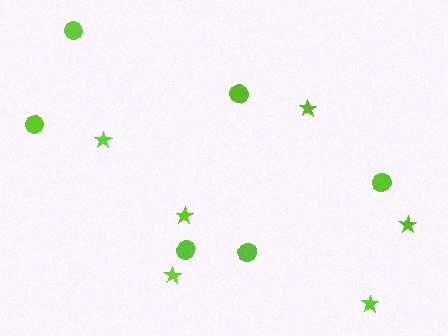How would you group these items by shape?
There are 2 groups: one group of stars (6) and one group of circles (6).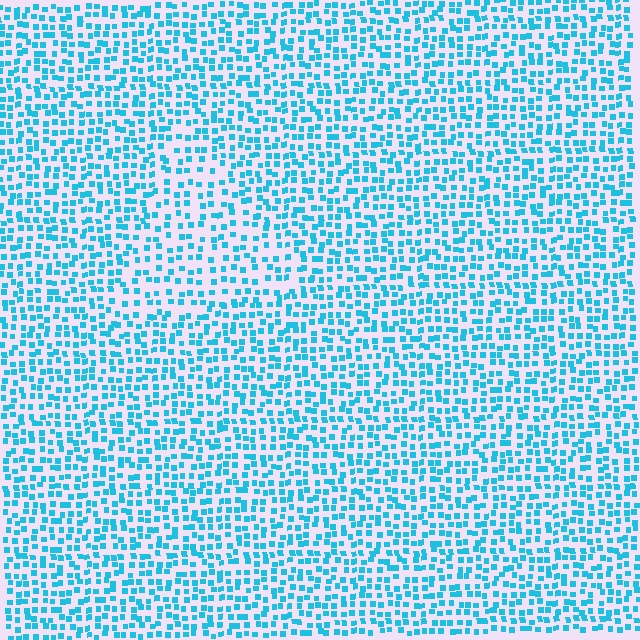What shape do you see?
I see a triangle.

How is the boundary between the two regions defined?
The boundary is defined by a change in element density (approximately 1.5x ratio). All elements are the same color, size, and shape.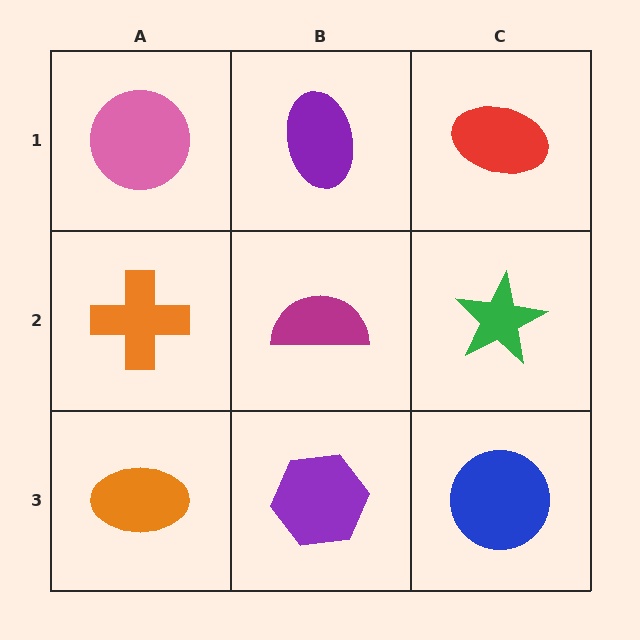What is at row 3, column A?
An orange ellipse.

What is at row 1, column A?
A pink circle.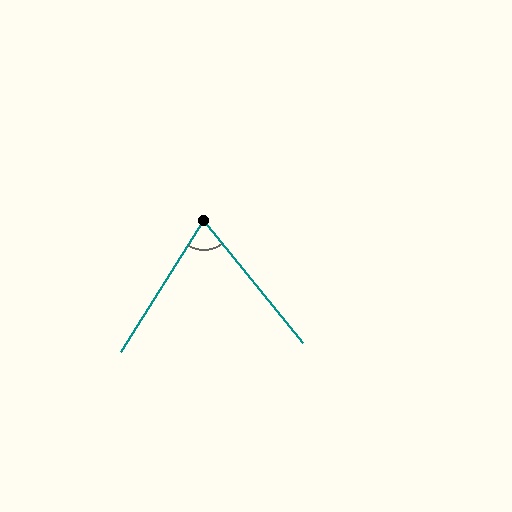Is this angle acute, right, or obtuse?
It is acute.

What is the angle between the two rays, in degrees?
Approximately 71 degrees.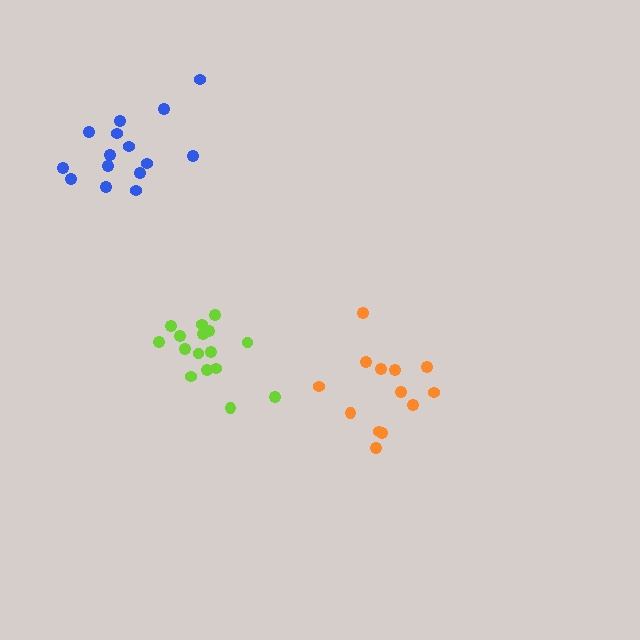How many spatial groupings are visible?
There are 3 spatial groupings.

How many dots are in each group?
Group 1: 16 dots, Group 2: 15 dots, Group 3: 13 dots (44 total).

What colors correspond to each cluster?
The clusters are colored: lime, blue, orange.